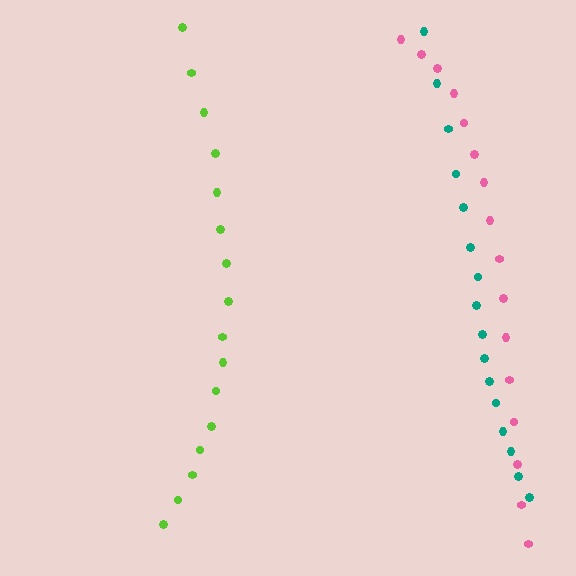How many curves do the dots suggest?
There are 3 distinct paths.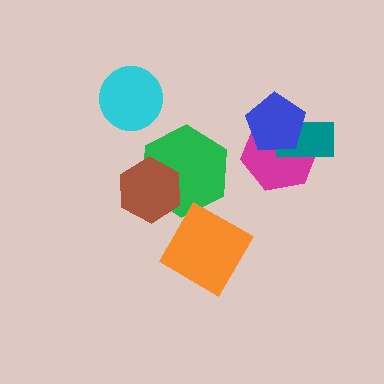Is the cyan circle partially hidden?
No, no other shape covers it.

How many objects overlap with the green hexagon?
1 object overlaps with the green hexagon.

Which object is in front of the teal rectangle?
The blue pentagon is in front of the teal rectangle.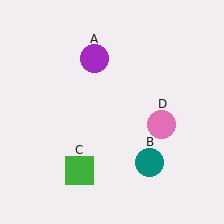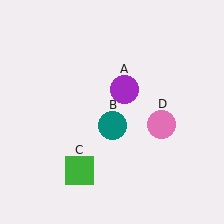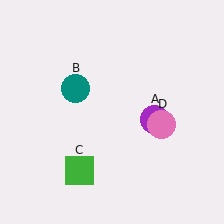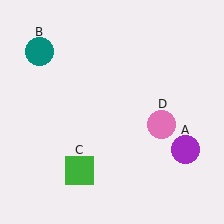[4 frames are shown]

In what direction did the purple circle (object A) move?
The purple circle (object A) moved down and to the right.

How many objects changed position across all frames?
2 objects changed position: purple circle (object A), teal circle (object B).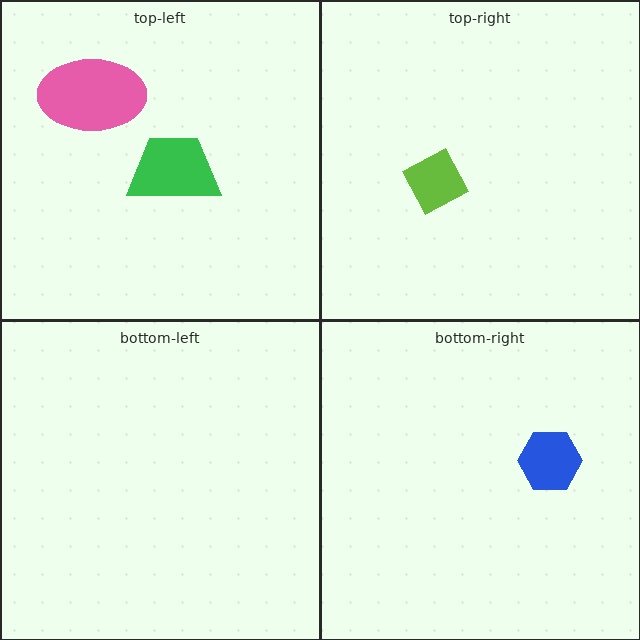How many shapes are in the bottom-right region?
1.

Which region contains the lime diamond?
The top-right region.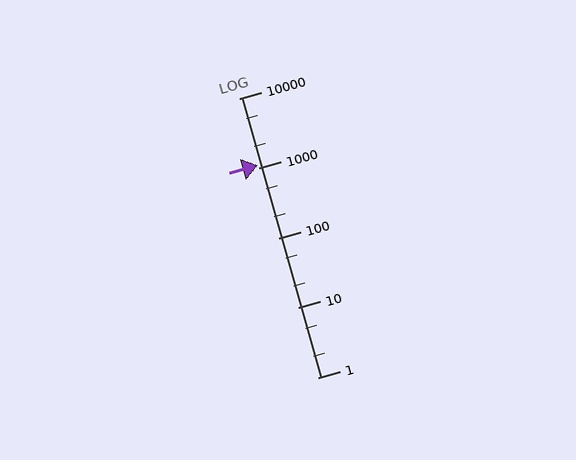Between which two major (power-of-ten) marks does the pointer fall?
The pointer is between 1000 and 10000.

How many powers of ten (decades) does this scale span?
The scale spans 4 decades, from 1 to 10000.